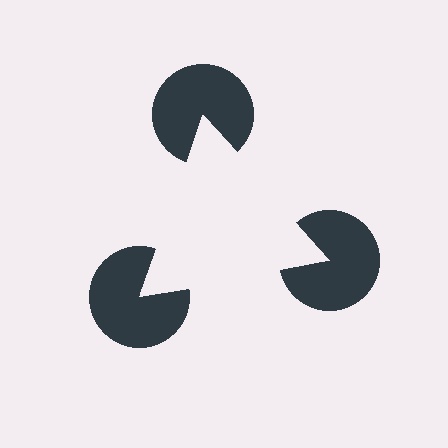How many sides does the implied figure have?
3 sides.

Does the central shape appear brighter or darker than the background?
It typically appears slightly brighter than the background, even though no actual brightness change is drawn.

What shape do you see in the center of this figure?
An illusory triangle — its edges are inferred from the aligned wedge cuts in the pac-man discs, not physically drawn.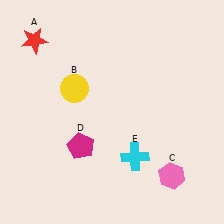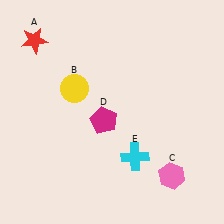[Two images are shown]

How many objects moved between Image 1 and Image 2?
1 object moved between the two images.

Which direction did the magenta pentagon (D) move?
The magenta pentagon (D) moved up.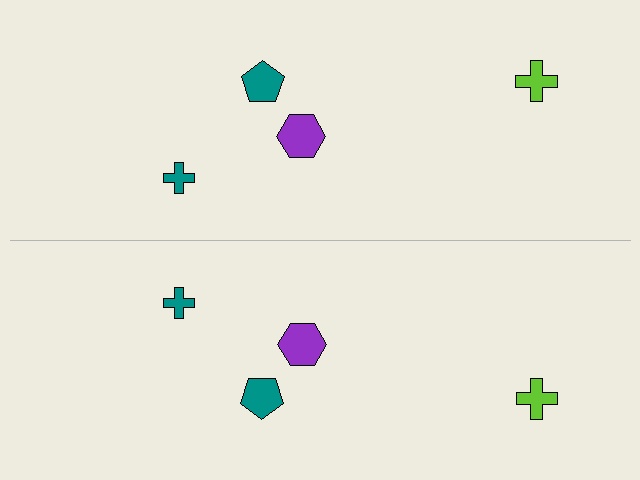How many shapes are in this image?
There are 8 shapes in this image.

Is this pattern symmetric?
Yes, this pattern has bilateral (reflection) symmetry.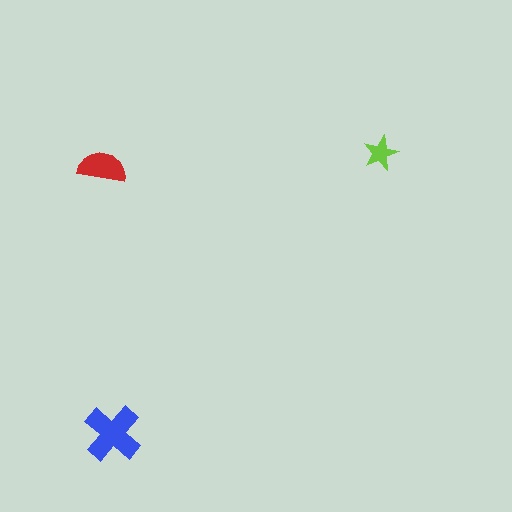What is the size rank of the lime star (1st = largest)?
3rd.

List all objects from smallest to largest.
The lime star, the red semicircle, the blue cross.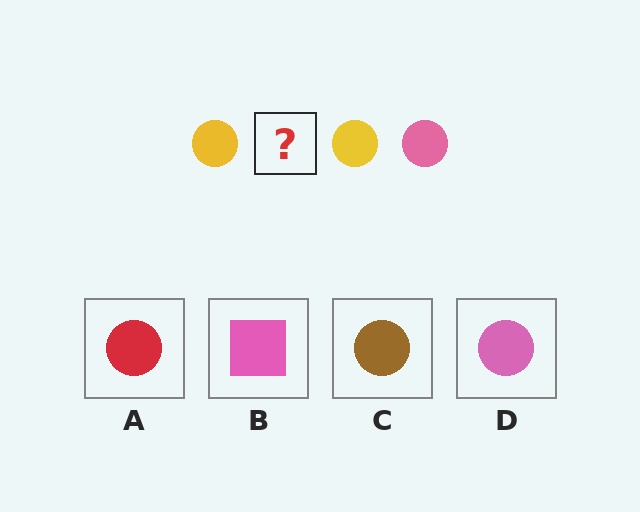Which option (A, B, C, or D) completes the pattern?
D.